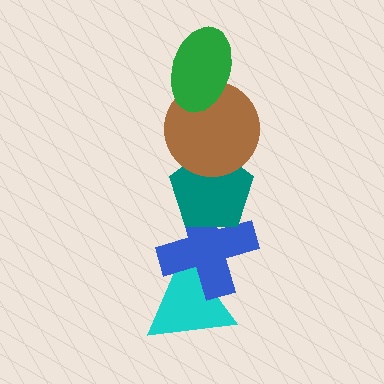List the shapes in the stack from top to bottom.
From top to bottom: the green ellipse, the brown circle, the teal pentagon, the blue cross, the cyan triangle.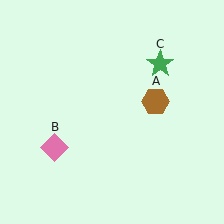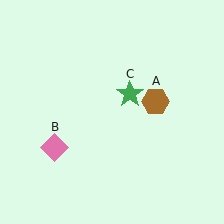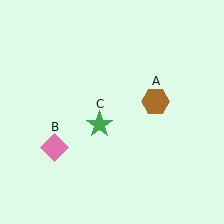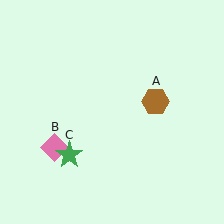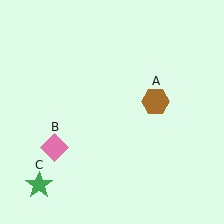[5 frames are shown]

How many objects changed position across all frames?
1 object changed position: green star (object C).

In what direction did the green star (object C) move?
The green star (object C) moved down and to the left.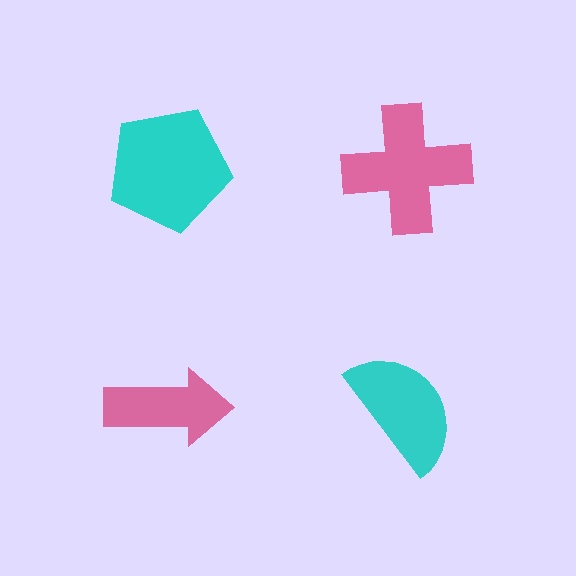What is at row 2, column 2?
A cyan semicircle.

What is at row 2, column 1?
A pink arrow.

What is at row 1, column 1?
A cyan pentagon.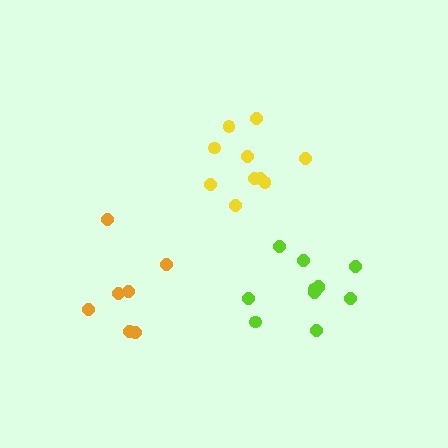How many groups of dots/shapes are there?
There are 3 groups.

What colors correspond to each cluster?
The clusters are colored: yellow, lime, orange.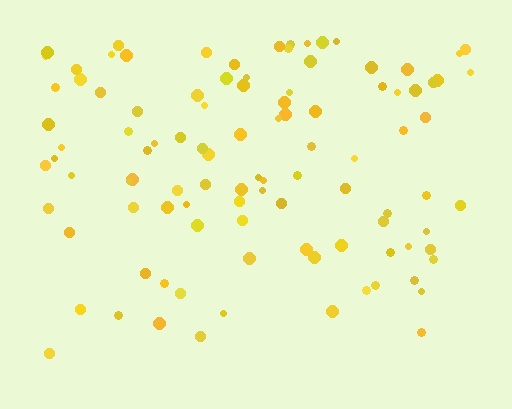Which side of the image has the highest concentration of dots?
The top.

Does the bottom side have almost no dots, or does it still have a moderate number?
Still a moderate number, just noticeably fewer than the top.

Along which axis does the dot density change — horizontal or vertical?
Vertical.